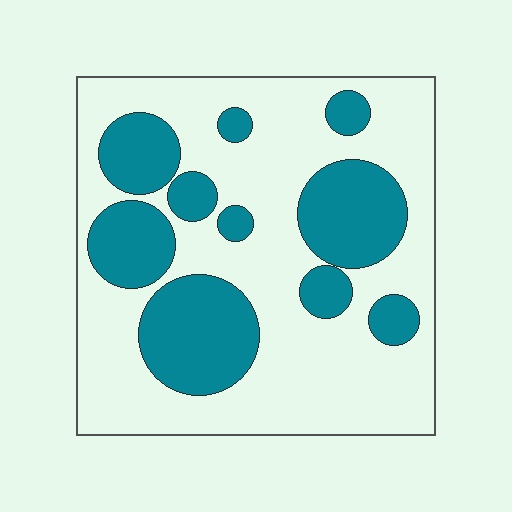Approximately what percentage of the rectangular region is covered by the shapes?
Approximately 35%.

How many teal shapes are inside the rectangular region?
10.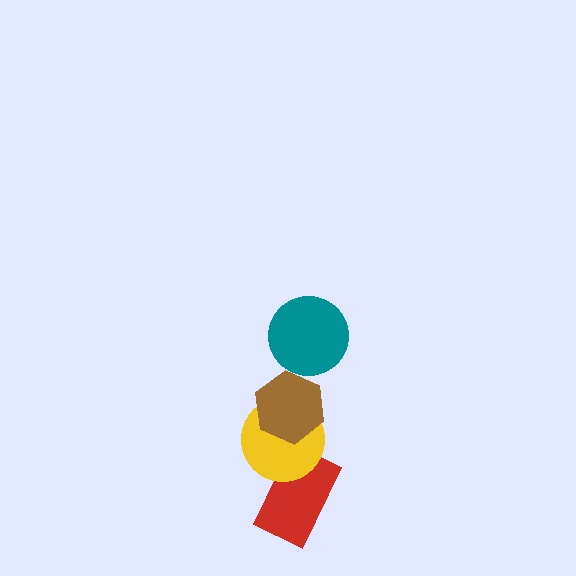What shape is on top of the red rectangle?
The yellow circle is on top of the red rectangle.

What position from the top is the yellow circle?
The yellow circle is 3rd from the top.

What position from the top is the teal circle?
The teal circle is 1st from the top.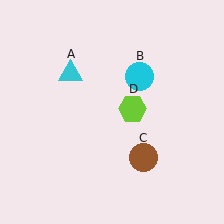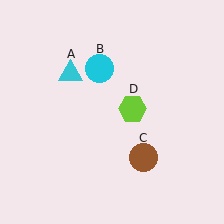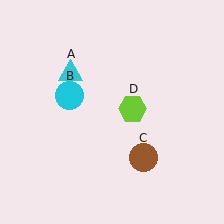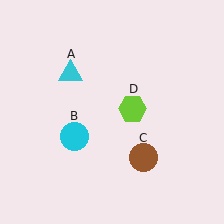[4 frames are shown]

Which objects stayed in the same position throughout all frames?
Cyan triangle (object A) and brown circle (object C) and lime hexagon (object D) remained stationary.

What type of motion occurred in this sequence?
The cyan circle (object B) rotated counterclockwise around the center of the scene.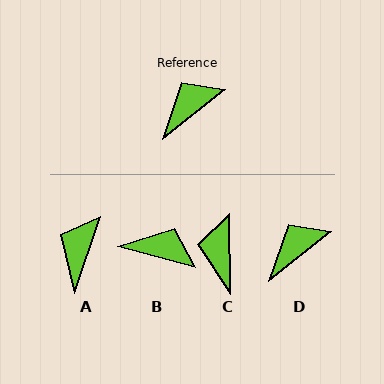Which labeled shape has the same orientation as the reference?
D.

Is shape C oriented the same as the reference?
No, it is off by about 52 degrees.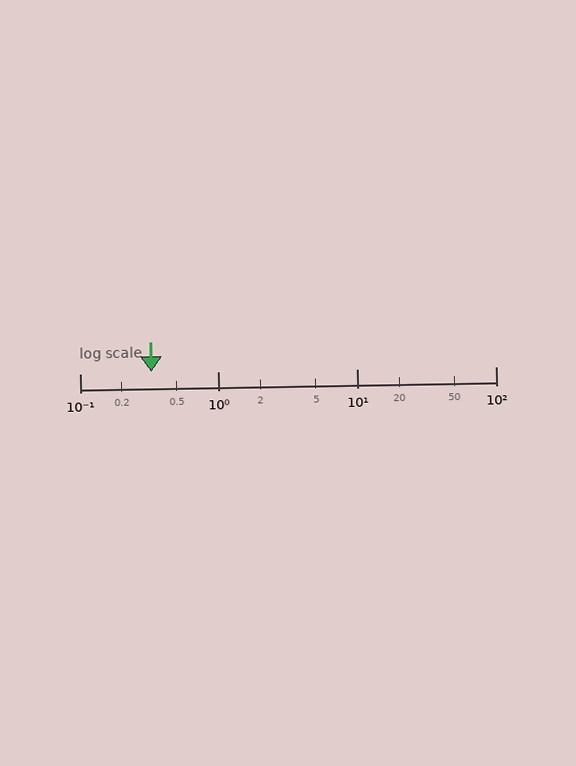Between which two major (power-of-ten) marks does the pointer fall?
The pointer is between 0.1 and 1.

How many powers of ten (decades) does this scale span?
The scale spans 3 decades, from 0.1 to 100.